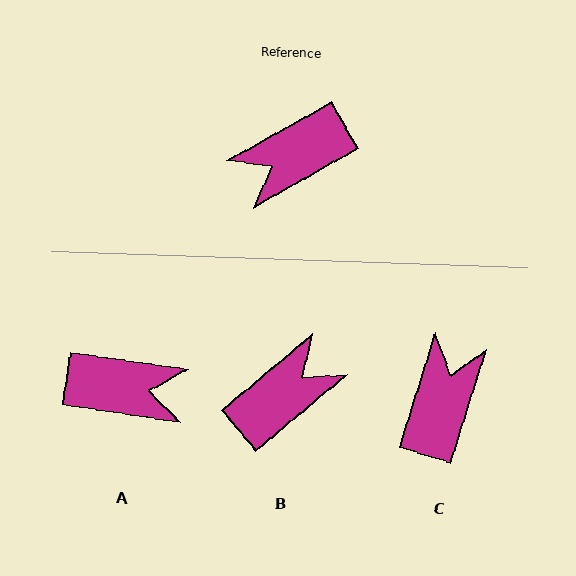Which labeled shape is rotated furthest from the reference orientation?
B, about 169 degrees away.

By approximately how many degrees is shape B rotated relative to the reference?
Approximately 169 degrees clockwise.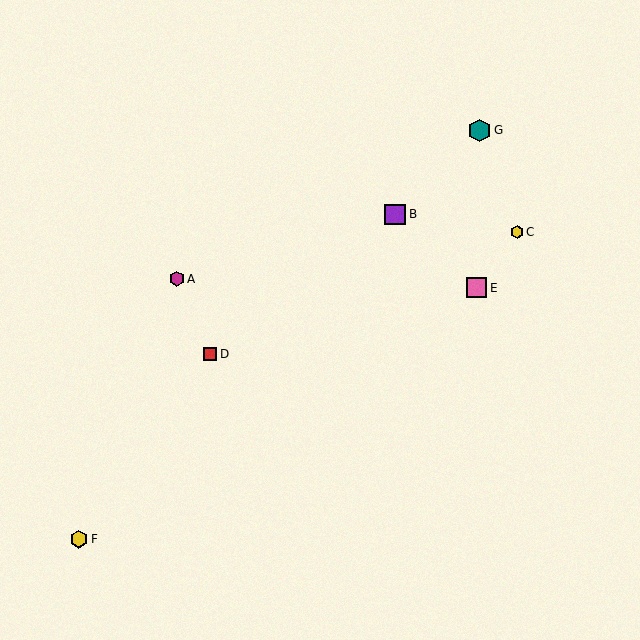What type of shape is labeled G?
Shape G is a teal hexagon.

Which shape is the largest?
The teal hexagon (labeled G) is the largest.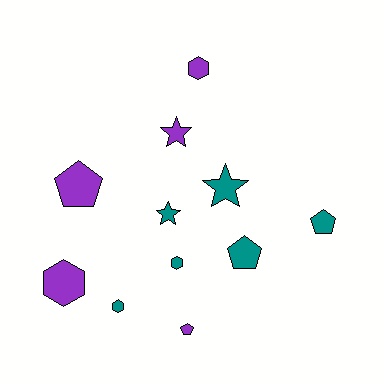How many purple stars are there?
There is 1 purple star.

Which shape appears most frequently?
Hexagon, with 4 objects.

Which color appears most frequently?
Teal, with 6 objects.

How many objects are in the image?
There are 11 objects.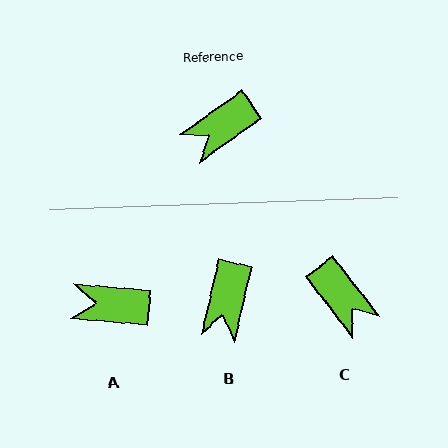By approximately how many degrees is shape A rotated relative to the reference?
Approximately 40 degrees clockwise.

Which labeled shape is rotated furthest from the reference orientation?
C, about 92 degrees away.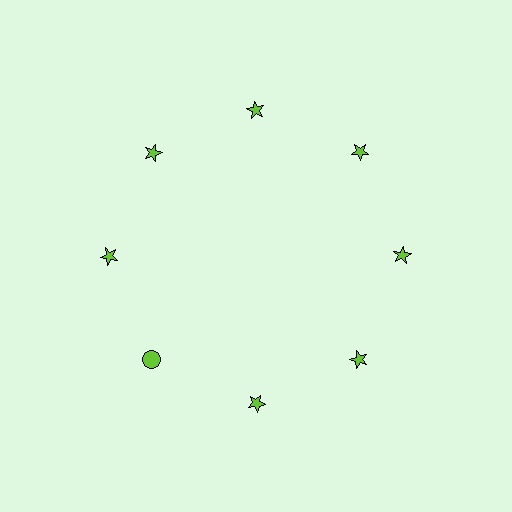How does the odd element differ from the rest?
It has a different shape: circle instead of star.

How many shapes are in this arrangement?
There are 8 shapes arranged in a ring pattern.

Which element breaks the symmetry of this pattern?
The lime circle at roughly the 8 o'clock position breaks the symmetry. All other shapes are lime stars.